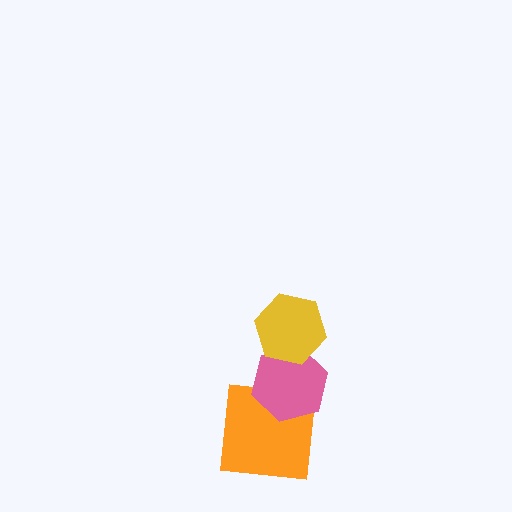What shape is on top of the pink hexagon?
The yellow hexagon is on top of the pink hexagon.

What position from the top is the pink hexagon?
The pink hexagon is 2nd from the top.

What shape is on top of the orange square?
The pink hexagon is on top of the orange square.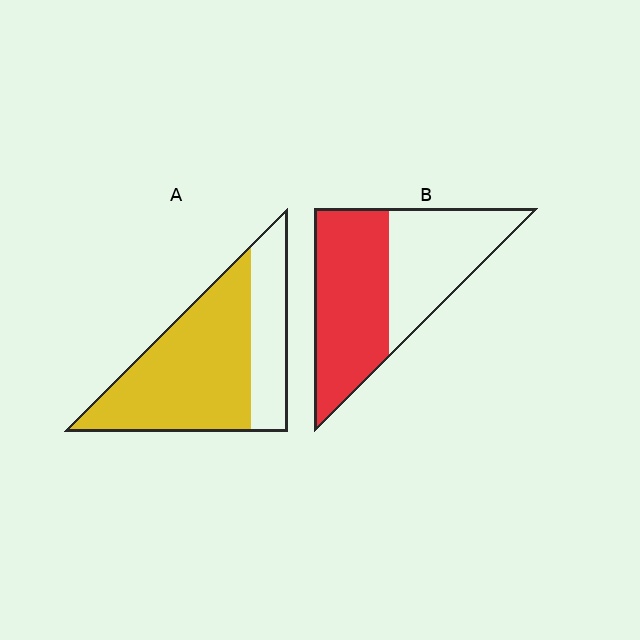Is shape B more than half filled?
Yes.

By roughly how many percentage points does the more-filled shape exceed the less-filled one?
By roughly 15 percentage points (A over B).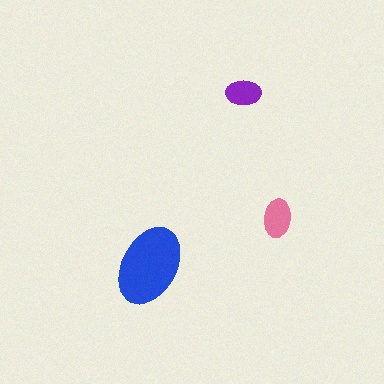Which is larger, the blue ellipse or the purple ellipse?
The blue one.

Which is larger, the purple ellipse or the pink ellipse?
The pink one.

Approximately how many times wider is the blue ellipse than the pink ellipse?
About 2 times wider.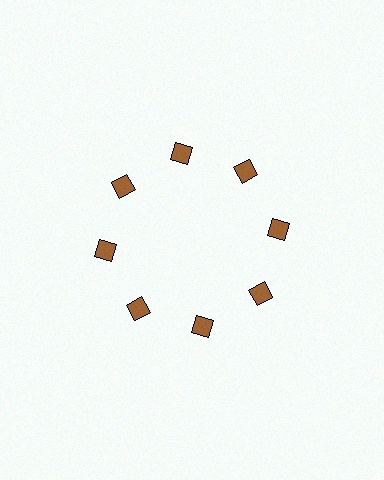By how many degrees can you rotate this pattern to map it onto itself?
The pattern maps onto itself every 45 degrees of rotation.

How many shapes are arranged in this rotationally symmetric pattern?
There are 8 shapes, arranged in 8 groups of 1.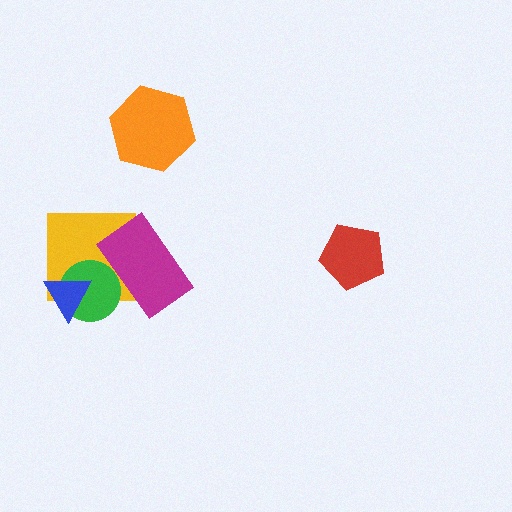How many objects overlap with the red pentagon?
0 objects overlap with the red pentagon.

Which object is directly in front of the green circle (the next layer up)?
The magenta rectangle is directly in front of the green circle.